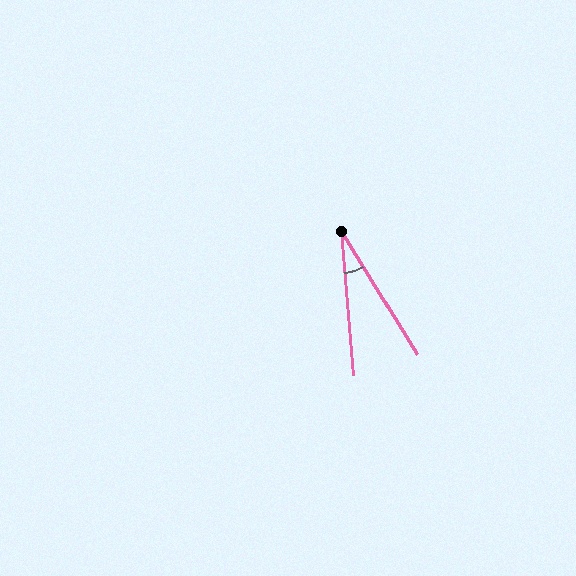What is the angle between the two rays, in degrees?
Approximately 27 degrees.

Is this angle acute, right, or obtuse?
It is acute.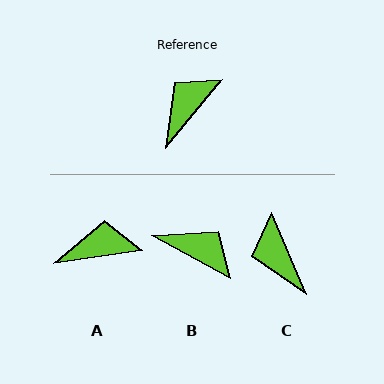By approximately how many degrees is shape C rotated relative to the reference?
Approximately 63 degrees counter-clockwise.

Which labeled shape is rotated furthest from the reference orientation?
B, about 79 degrees away.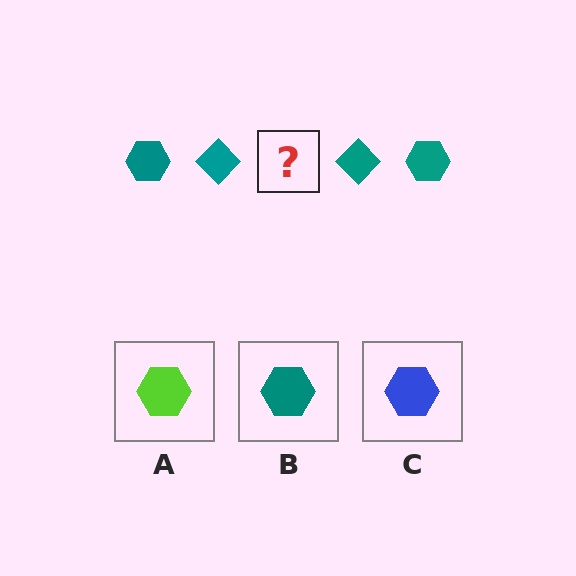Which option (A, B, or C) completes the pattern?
B.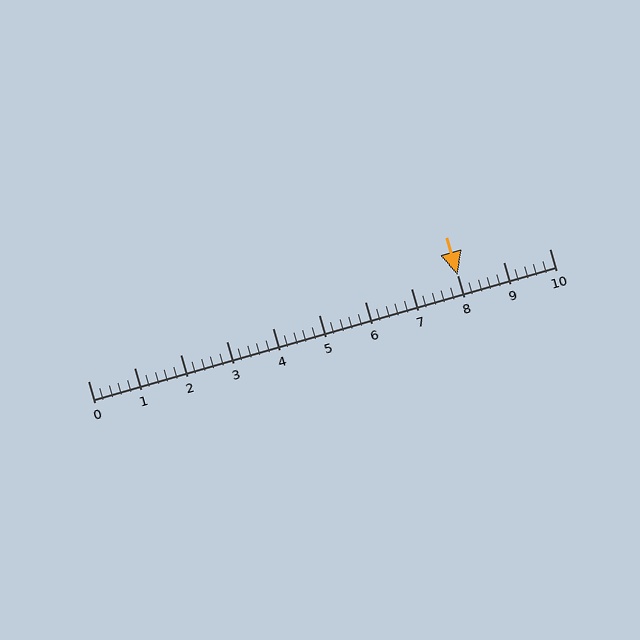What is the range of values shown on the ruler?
The ruler shows values from 0 to 10.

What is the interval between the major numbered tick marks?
The major tick marks are spaced 1 units apart.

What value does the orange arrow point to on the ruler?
The orange arrow points to approximately 8.0.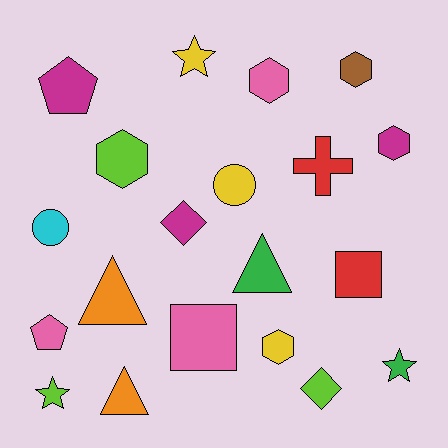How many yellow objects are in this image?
There are 3 yellow objects.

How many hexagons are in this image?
There are 5 hexagons.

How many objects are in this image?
There are 20 objects.